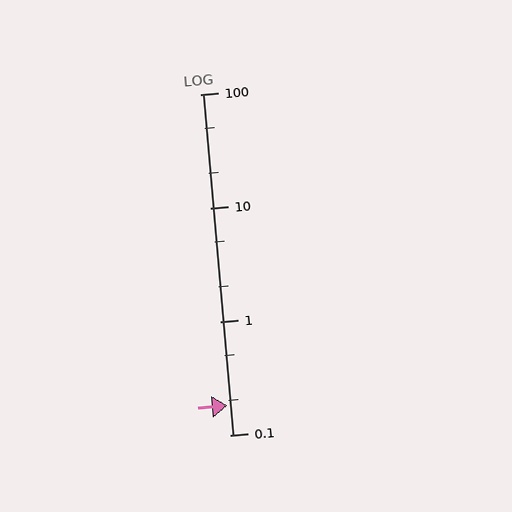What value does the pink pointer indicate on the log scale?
The pointer indicates approximately 0.18.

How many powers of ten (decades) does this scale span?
The scale spans 3 decades, from 0.1 to 100.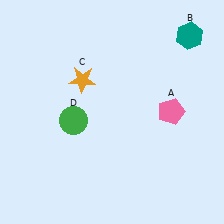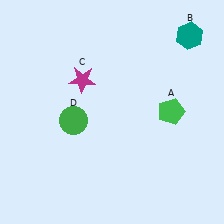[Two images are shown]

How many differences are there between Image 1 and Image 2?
There are 2 differences between the two images.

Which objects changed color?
A changed from pink to green. C changed from orange to magenta.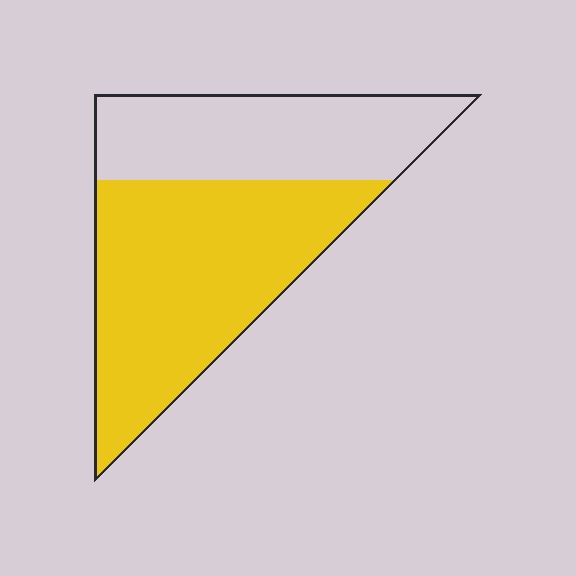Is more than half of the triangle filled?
Yes.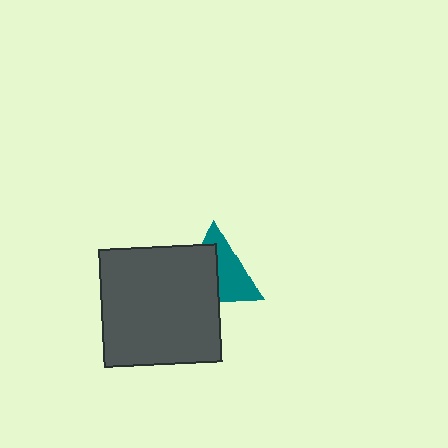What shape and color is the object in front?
The object in front is a dark gray square.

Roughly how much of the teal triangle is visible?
About half of it is visible (roughly 52%).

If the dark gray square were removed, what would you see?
You would see the complete teal triangle.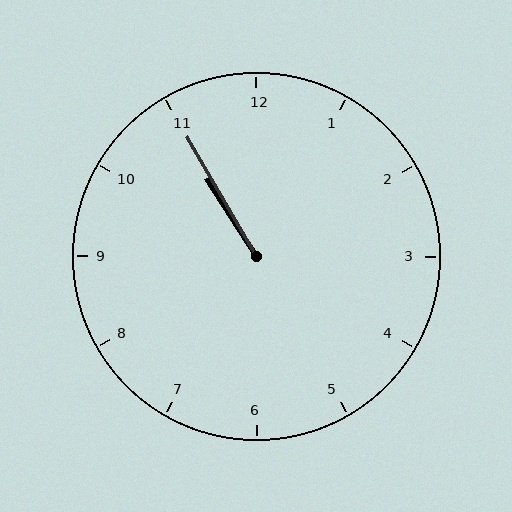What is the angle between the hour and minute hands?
Approximately 2 degrees.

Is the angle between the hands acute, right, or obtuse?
It is acute.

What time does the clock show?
10:55.